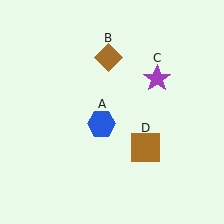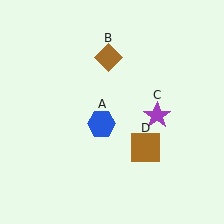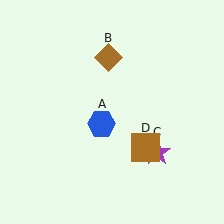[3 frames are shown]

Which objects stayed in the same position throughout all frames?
Blue hexagon (object A) and brown diamond (object B) and brown square (object D) remained stationary.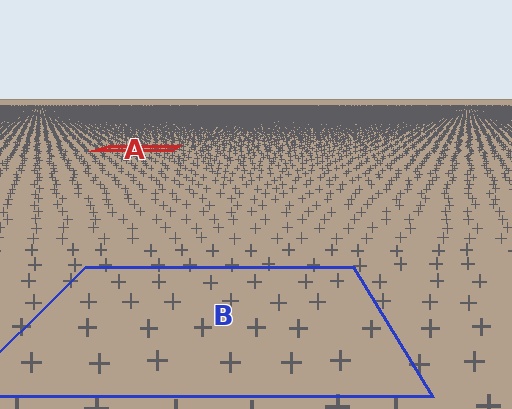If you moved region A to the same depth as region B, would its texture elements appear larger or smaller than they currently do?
They would appear larger. At a closer depth, the same texture elements are projected at a bigger on-screen size.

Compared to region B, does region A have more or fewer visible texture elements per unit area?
Region A has more texture elements per unit area — they are packed more densely because it is farther away.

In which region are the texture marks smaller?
The texture marks are smaller in region A, because it is farther away.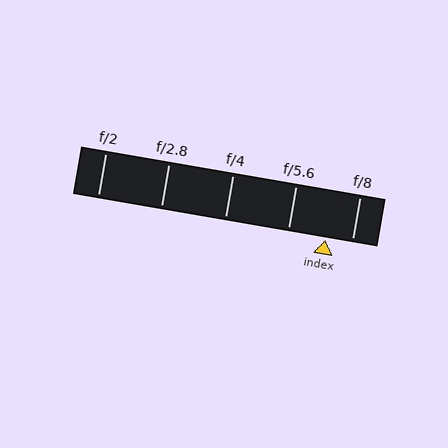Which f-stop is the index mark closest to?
The index mark is closest to f/8.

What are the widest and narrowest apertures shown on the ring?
The widest aperture shown is f/2 and the narrowest is f/8.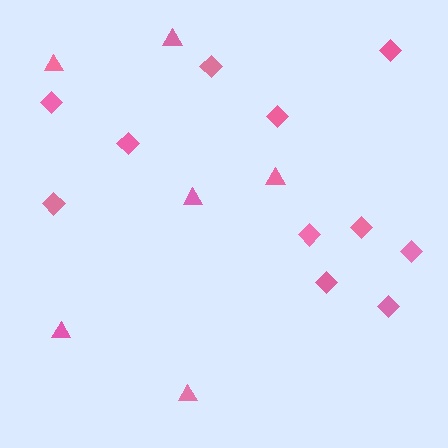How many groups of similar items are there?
There are 2 groups: one group of triangles (6) and one group of diamonds (11).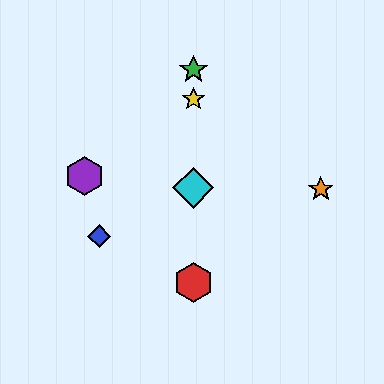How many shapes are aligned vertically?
4 shapes (the red hexagon, the green star, the yellow star, the cyan diamond) are aligned vertically.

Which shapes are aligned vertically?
The red hexagon, the green star, the yellow star, the cyan diamond are aligned vertically.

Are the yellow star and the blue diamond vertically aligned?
No, the yellow star is at x≈193 and the blue diamond is at x≈99.